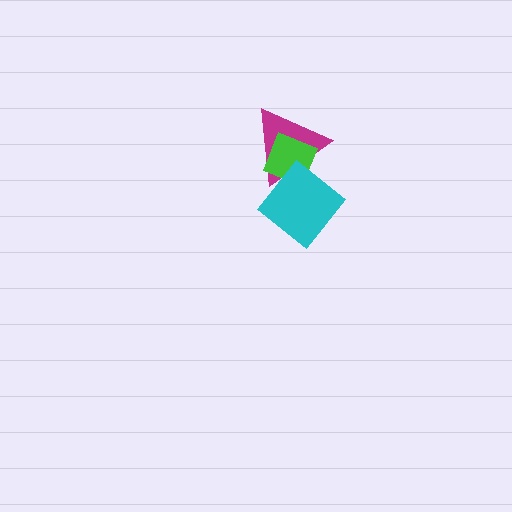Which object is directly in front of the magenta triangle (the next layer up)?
The green diamond is directly in front of the magenta triangle.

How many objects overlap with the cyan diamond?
2 objects overlap with the cyan diamond.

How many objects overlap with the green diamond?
2 objects overlap with the green diamond.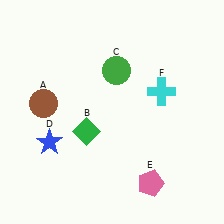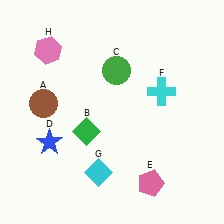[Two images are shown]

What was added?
A cyan diamond (G), a pink hexagon (H) were added in Image 2.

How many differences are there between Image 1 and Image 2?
There are 2 differences between the two images.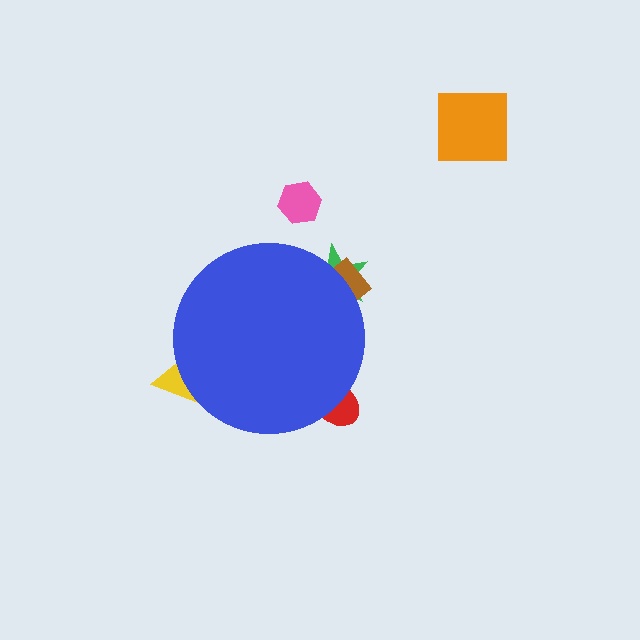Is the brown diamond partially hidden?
Yes, the brown diamond is partially hidden behind the blue circle.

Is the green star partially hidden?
Yes, the green star is partially hidden behind the blue circle.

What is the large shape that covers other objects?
A blue circle.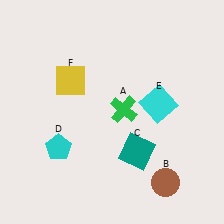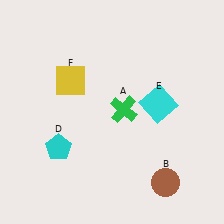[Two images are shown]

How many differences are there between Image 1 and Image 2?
There is 1 difference between the two images.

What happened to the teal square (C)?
The teal square (C) was removed in Image 2. It was in the bottom-right area of Image 1.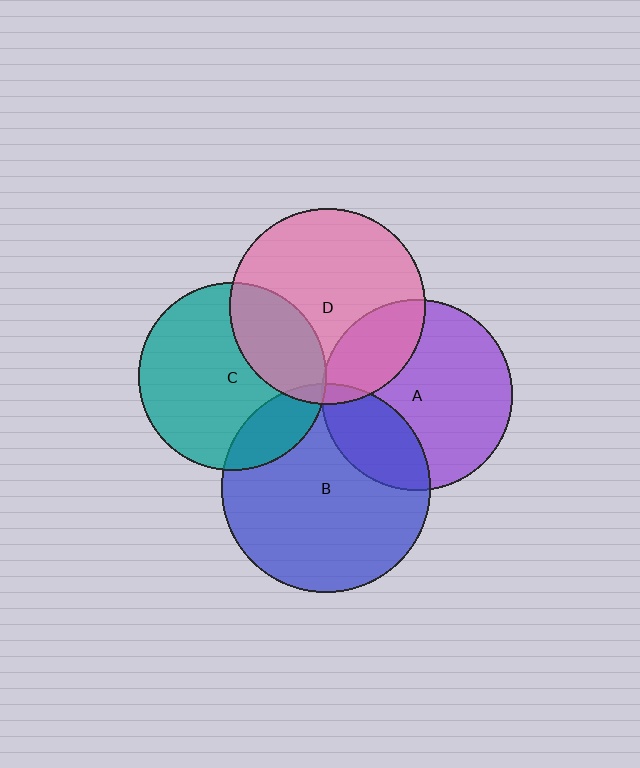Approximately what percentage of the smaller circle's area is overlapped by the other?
Approximately 25%.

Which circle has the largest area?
Circle B (blue).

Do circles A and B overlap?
Yes.